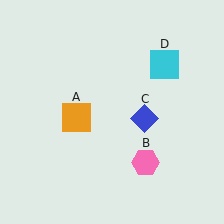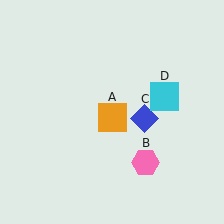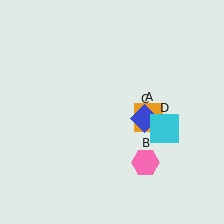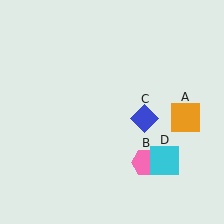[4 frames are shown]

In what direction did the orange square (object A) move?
The orange square (object A) moved right.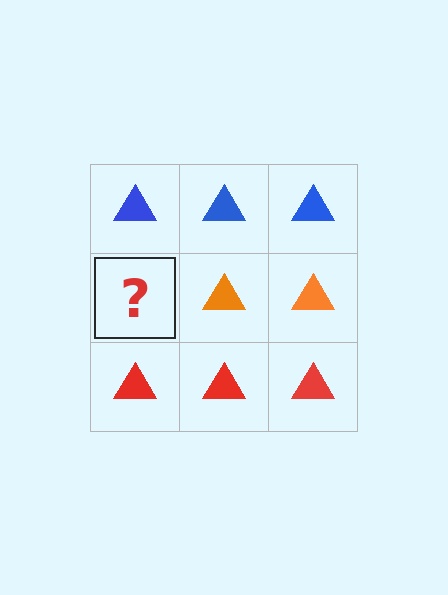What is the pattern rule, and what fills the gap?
The rule is that each row has a consistent color. The gap should be filled with an orange triangle.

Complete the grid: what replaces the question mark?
The question mark should be replaced with an orange triangle.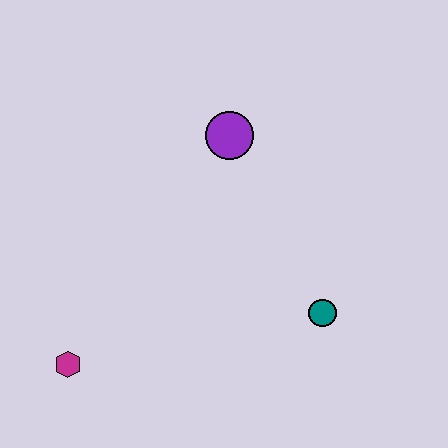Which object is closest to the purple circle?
The teal circle is closest to the purple circle.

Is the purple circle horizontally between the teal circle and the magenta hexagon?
Yes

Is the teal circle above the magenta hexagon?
Yes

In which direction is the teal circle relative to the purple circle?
The teal circle is below the purple circle.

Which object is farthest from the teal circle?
The magenta hexagon is farthest from the teal circle.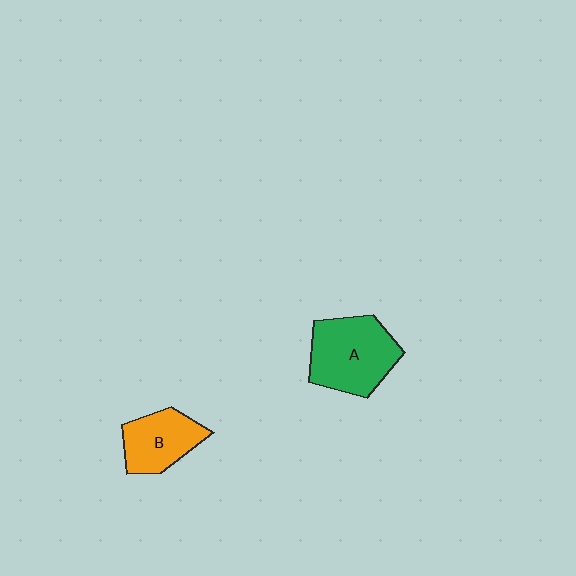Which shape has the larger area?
Shape A (green).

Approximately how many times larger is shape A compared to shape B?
Approximately 1.4 times.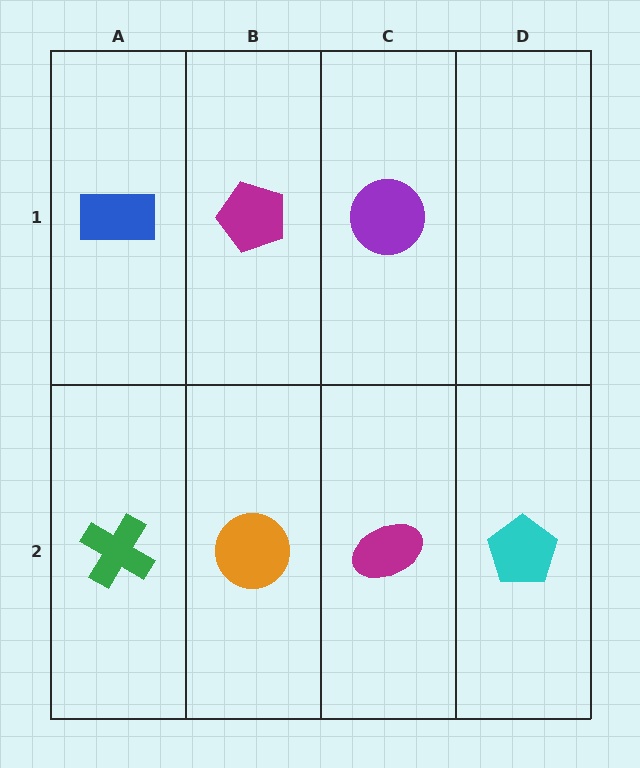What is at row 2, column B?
An orange circle.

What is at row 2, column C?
A magenta ellipse.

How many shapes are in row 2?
4 shapes.